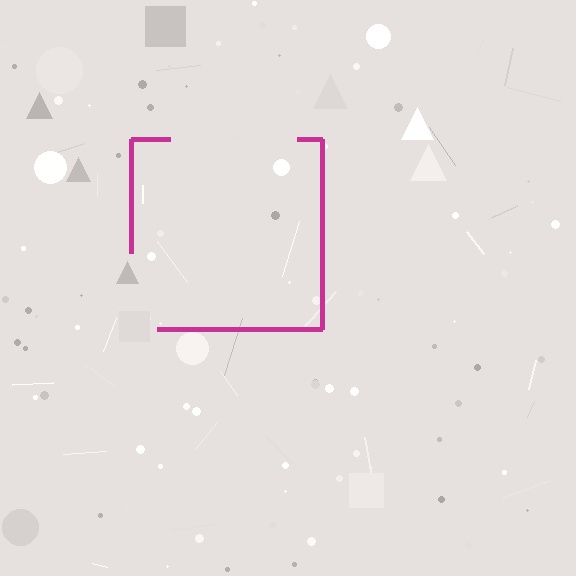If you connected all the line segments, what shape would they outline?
They would outline a square.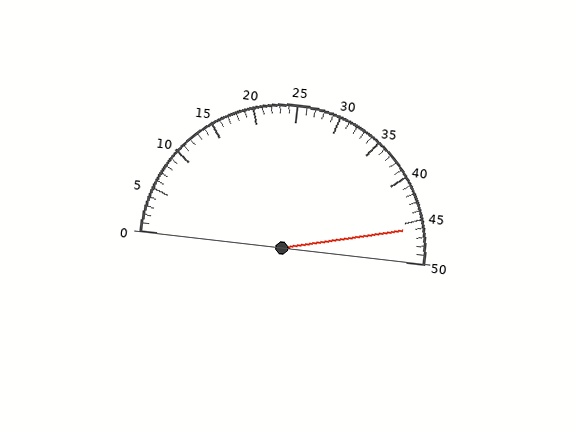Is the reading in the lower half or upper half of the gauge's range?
The reading is in the upper half of the range (0 to 50).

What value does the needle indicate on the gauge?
The needle indicates approximately 46.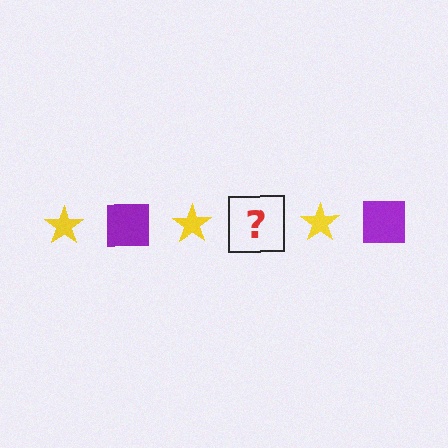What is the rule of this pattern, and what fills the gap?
The rule is that the pattern alternates between yellow star and purple square. The gap should be filled with a purple square.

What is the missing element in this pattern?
The missing element is a purple square.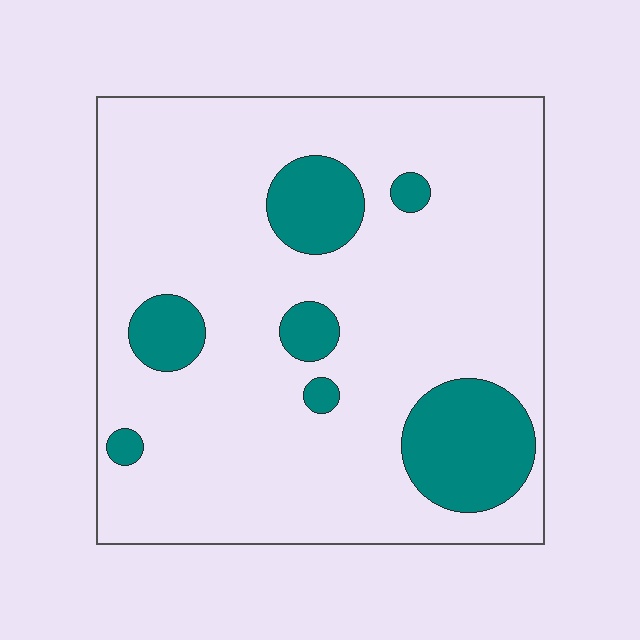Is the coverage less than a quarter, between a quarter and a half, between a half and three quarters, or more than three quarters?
Less than a quarter.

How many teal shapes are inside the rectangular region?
7.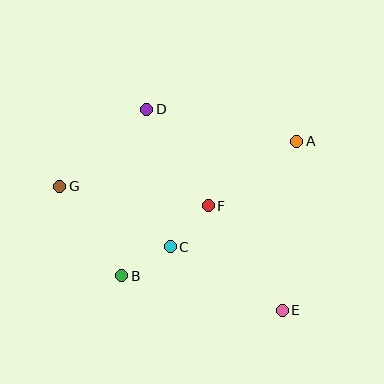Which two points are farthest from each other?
Points E and G are farthest from each other.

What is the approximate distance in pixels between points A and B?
The distance between A and B is approximately 220 pixels.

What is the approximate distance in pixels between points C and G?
The distance between C and G is approximately 126 pixels.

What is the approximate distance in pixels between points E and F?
The distance between E and F is approximately 128 pixels.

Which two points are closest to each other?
Points B and C are closest to each other.